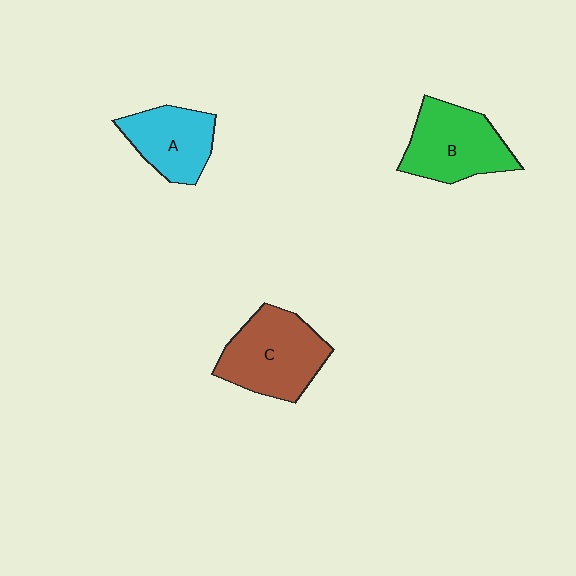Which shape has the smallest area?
Shape A (cyan).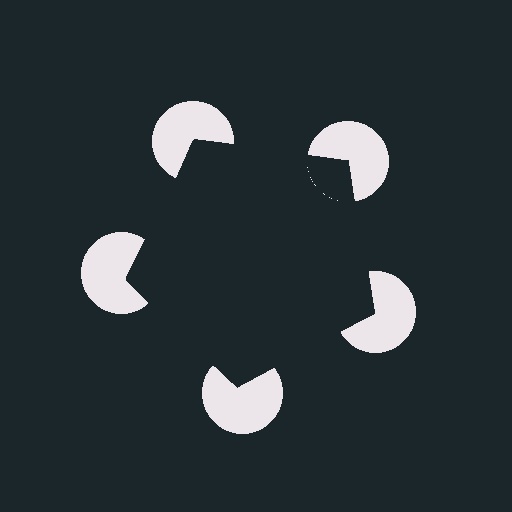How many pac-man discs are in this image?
There are 5 — one at each vertex of the illusory pentagon.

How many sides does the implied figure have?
5 sides.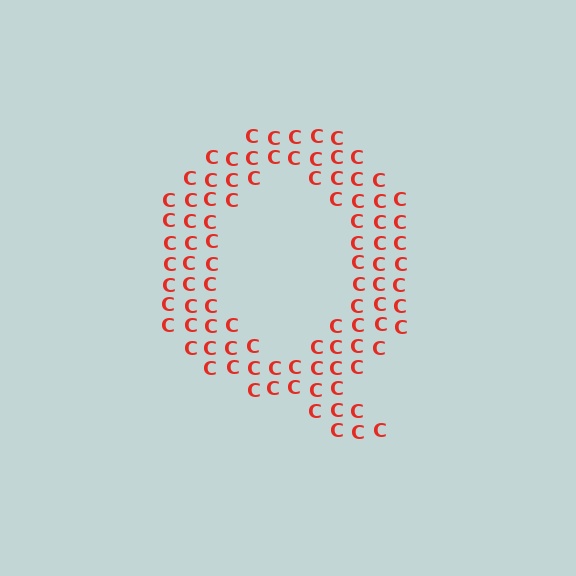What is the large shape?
The large shape is the letter Q.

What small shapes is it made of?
It is made of small letter C's.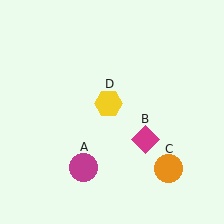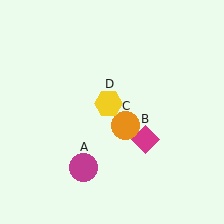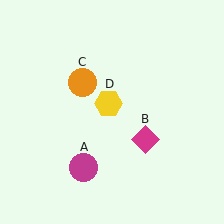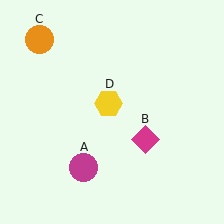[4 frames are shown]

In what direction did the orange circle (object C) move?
The orange circle (object C) moved up and to the left.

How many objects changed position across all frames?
1 object changed position: orange circle (object C).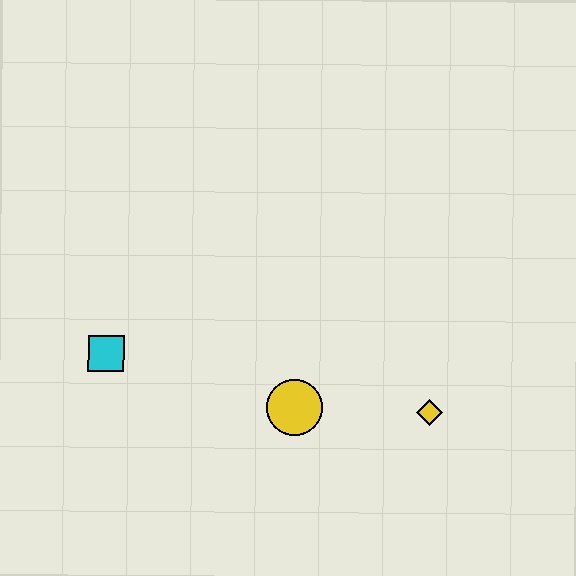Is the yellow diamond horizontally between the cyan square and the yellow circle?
No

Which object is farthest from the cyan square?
The yellow diamond is farthest from the cyan square.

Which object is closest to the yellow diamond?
The yellow circle is closest to the yellow diamond.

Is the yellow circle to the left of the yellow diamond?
Yes